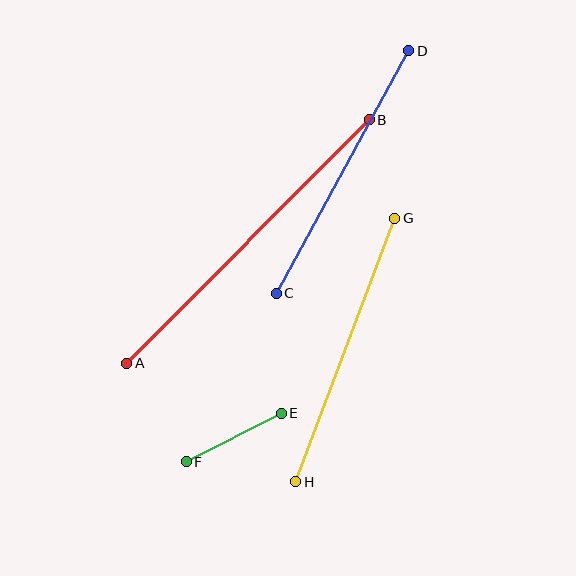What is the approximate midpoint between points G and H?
The midpoint is at approximately (345, 350) pixels.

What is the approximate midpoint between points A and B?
The midpoint is at approximately (248, 241) pixels.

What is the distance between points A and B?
The distance is approximately 343 pixels.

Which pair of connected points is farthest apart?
Points A and B are farthest apart.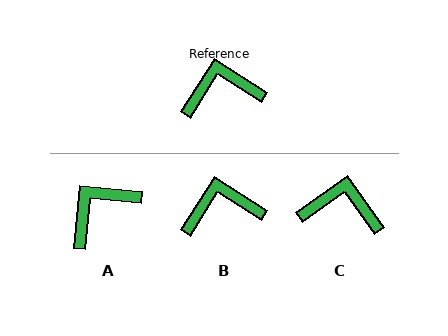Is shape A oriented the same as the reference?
No, it is off by about 26 degrees.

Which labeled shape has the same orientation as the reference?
B.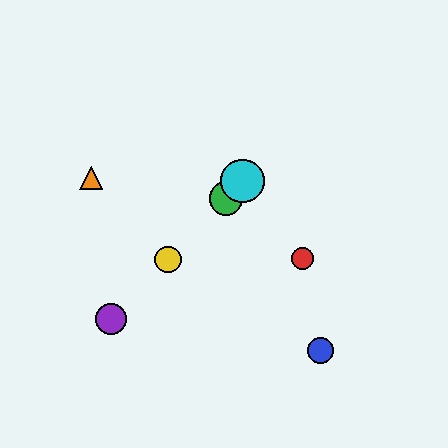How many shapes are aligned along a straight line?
4 shapes (the green circle, the yellow circle, the purple circle, the cyan circle) are aligned along a straight line.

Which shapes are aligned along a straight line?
The green circle, the yellow circle, the purple circle, the cyan circle are aligned along a straight line.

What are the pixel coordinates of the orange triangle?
The orange triangle is at (91, 178).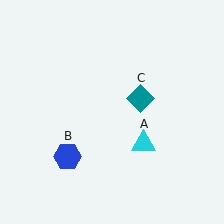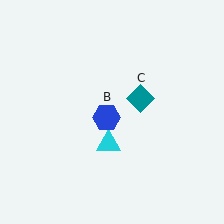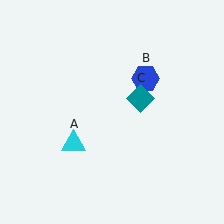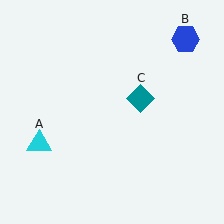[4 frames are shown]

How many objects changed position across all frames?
2 objects changed position: cyan triangle (object A), blue hexagon (object B).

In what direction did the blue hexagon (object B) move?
The blue hexagon (object B) moved up and to the right.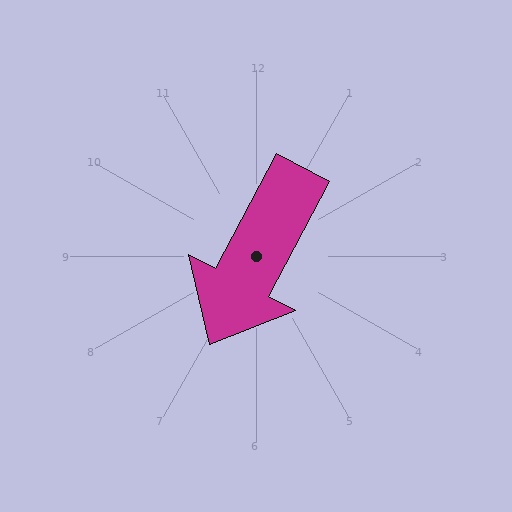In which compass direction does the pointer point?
Southwest.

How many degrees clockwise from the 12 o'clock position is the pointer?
Approximately 208 degrees.